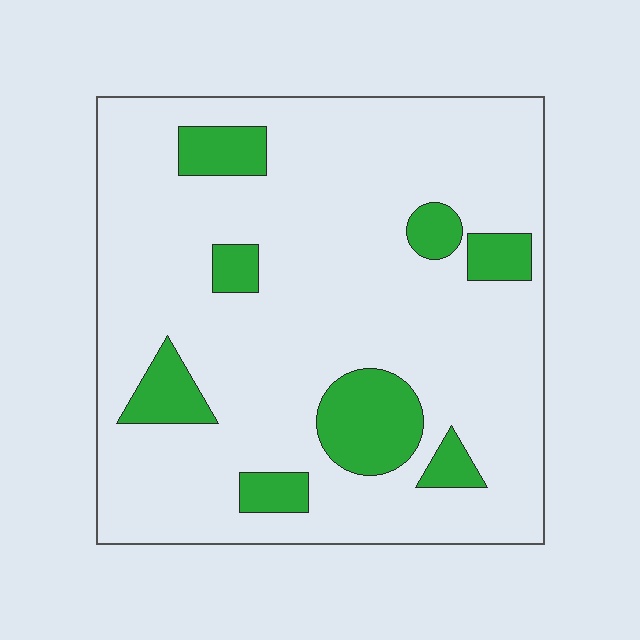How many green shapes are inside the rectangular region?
8.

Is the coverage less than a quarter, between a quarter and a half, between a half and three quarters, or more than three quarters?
Less than a quarter.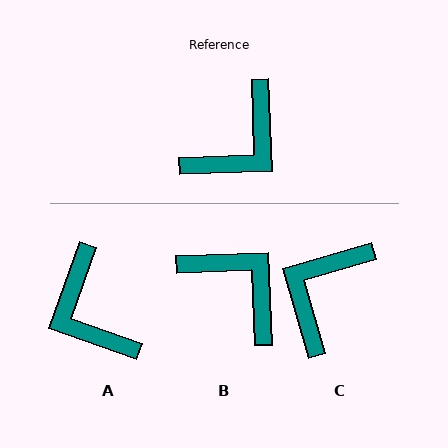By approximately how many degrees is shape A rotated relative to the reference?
Approximately 111 degrees clockwise.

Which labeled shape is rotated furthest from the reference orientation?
C, about 166 degrees away.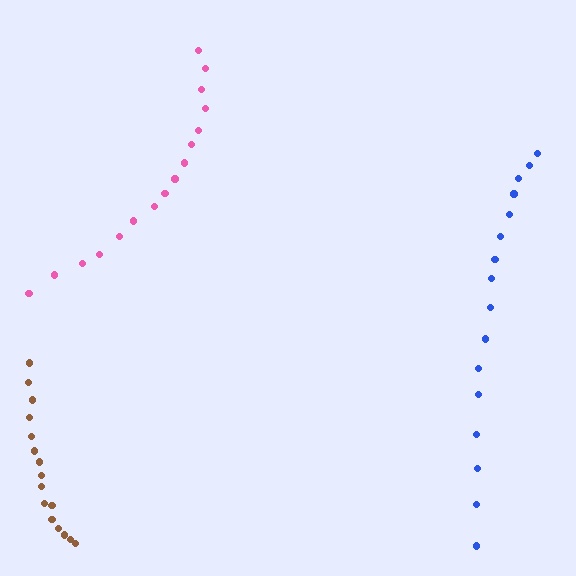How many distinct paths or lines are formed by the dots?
There are 3 distinct paths.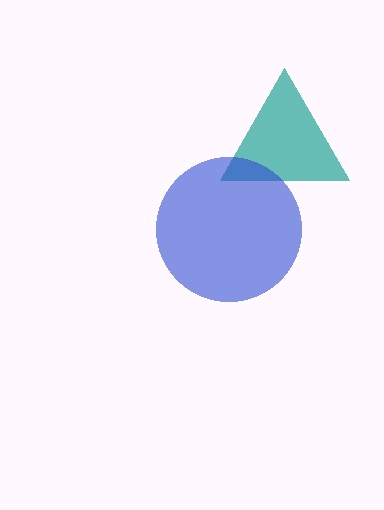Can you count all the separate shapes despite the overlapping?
Yes, there are 2 separate shapes.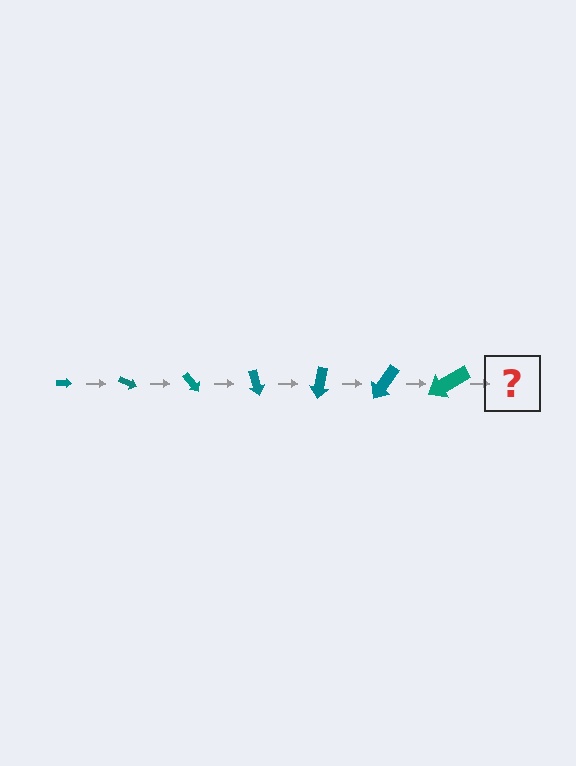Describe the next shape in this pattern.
It should be an arrow, larger than the previous one and rotated 175 degrees from the start.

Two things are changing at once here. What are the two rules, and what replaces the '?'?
The two rules are that the arrow grows larger each step and it rotates 25 degrees each step. The '?' should be an arrow, larger than the previous one and rotated 175 degrees from the start.